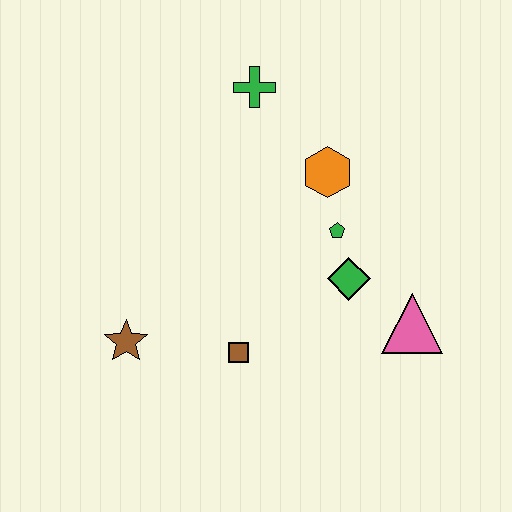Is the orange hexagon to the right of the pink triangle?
No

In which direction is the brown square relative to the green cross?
The brown square is below the green cross.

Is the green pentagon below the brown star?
No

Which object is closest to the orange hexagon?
The green pentagon is closest to the orange hexagon.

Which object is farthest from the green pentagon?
The brown star is farthest from the green pentagon.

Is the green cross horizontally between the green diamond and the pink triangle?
No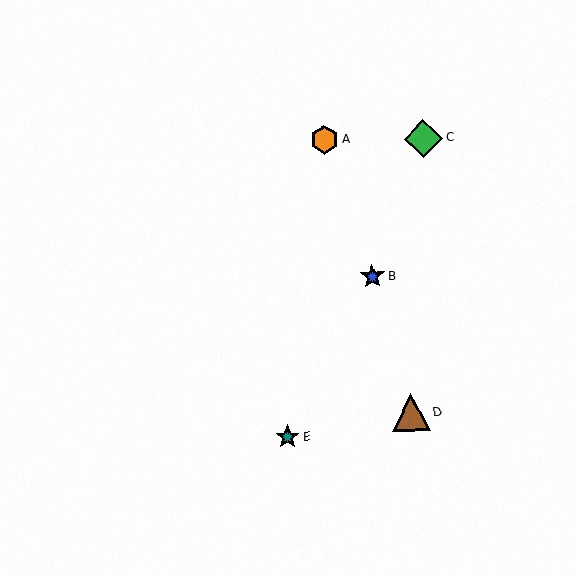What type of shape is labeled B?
Shape B is a blue star.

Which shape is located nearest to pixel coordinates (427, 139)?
The green diamond (labeled C) at (424, 139) is nearest to that location.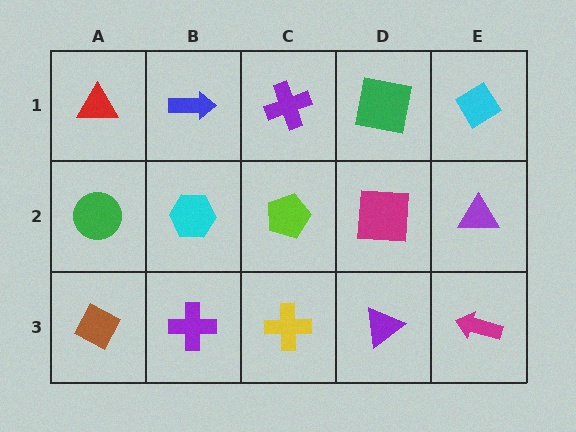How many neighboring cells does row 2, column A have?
3.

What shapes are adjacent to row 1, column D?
A magenta square (row 2, column D), a purple cross (row 1, column C), a cyan diamond (row 1, column E).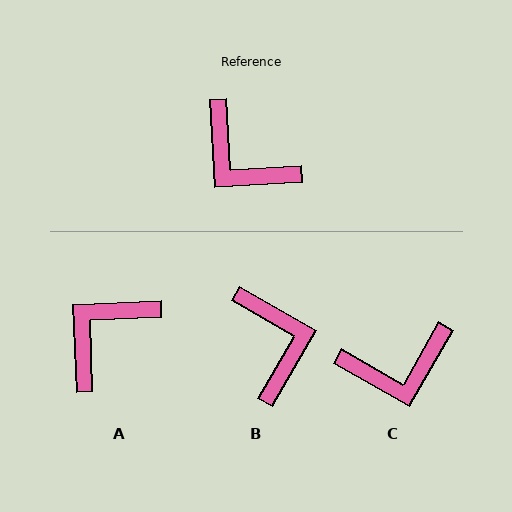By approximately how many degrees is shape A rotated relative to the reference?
Approximately 91 degrees clockwise.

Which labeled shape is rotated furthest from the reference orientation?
B, about 147 degrees away.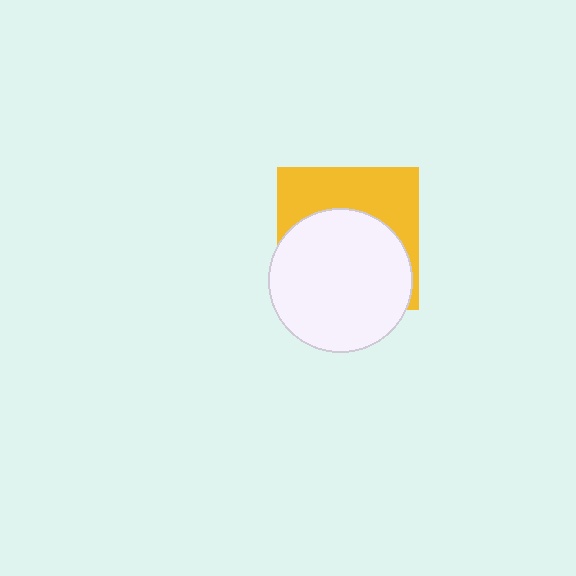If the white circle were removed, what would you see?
You would see the complete yellow square.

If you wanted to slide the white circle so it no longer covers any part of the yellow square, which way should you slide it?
Slide it down — that is the most direct way to separate the two shapes.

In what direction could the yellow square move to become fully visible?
The yellow square could move up. That would shift it out from behind the white circle entirely.